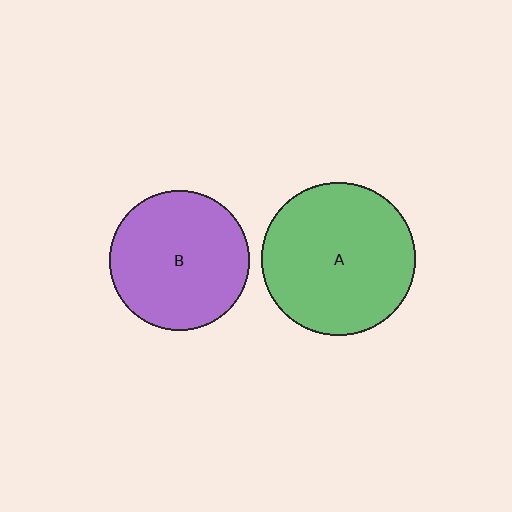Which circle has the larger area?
Circle A (green).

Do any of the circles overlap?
No, none of the circles overlap.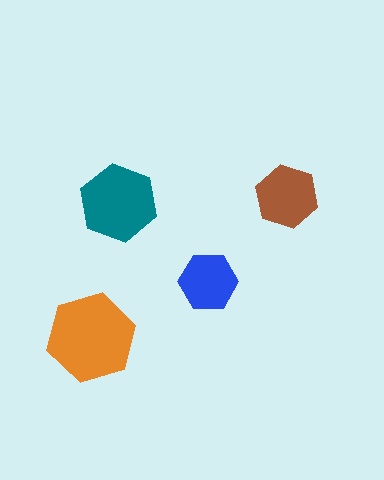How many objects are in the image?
There are 4 objects in the image.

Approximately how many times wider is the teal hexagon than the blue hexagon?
About 1.5 times wider.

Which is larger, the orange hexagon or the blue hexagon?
The orange one.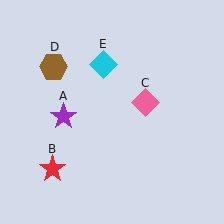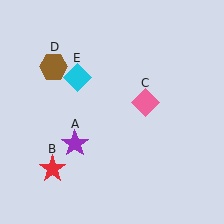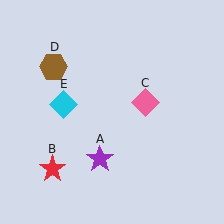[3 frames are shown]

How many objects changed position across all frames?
2 objects changed position: purple star (object A), cyan diamond (object E).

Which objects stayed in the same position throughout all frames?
Red star (object B) and pink diamond (object C) and brown hexagon (object D) remained stationary.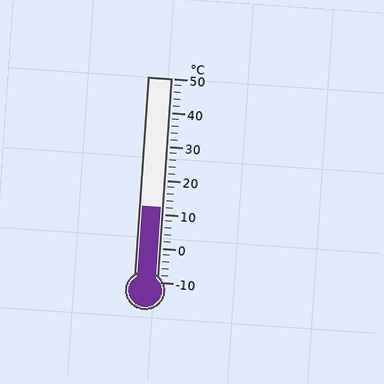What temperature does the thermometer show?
The thermometer shows approximately 12°C.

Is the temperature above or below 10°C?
The temperature is above 10°C.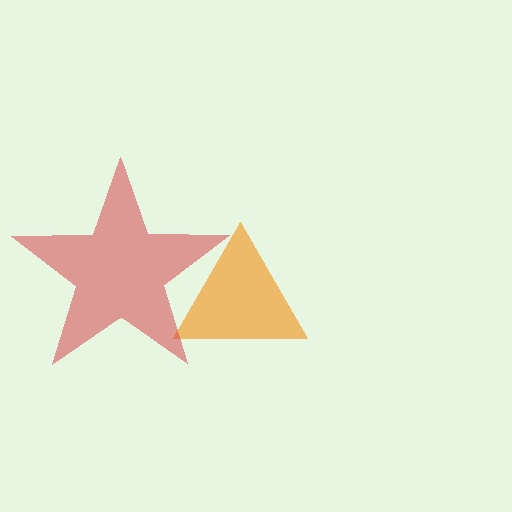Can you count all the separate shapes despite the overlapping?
Yes, there are 2 separate shapes.